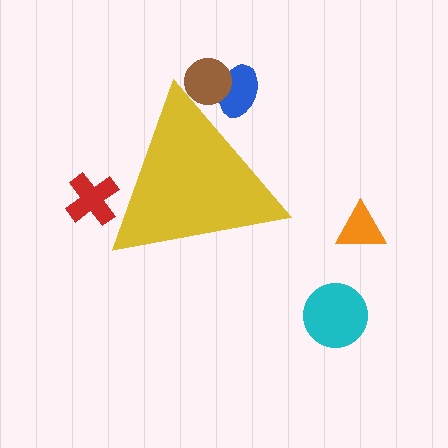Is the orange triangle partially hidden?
No, the orange triangle is fully visible.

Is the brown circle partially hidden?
Yes, the brown circle is partially hidden behind the yellow triangle.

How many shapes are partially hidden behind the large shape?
3 shapes are partially hidden.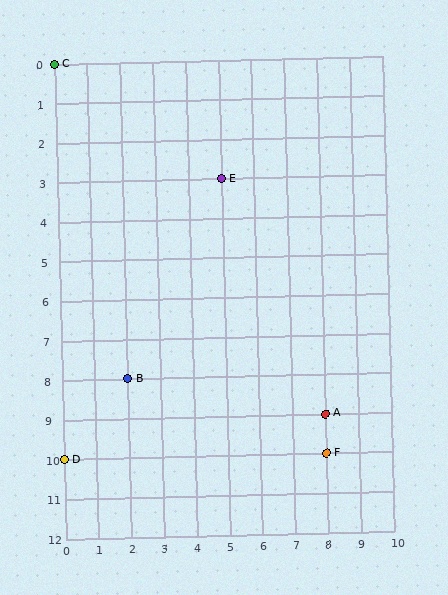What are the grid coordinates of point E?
Point E is at grid coordinates (5, 3).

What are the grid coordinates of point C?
Point C is at grid coordinates (0, 0).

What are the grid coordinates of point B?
Point B is at grid coordinates (2, 8).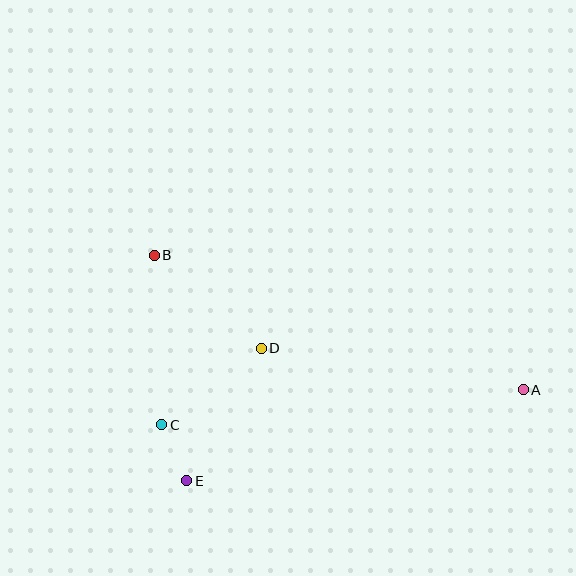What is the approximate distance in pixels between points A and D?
The distance between A and D is approximately 265 pixels.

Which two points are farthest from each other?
Points A and B are farthest from each other.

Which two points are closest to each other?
Points C and E are closest to each other.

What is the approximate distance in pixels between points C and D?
The distance between C and D is approximately 125 pixels.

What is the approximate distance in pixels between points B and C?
The distance between B and C is approximately 170 pixels.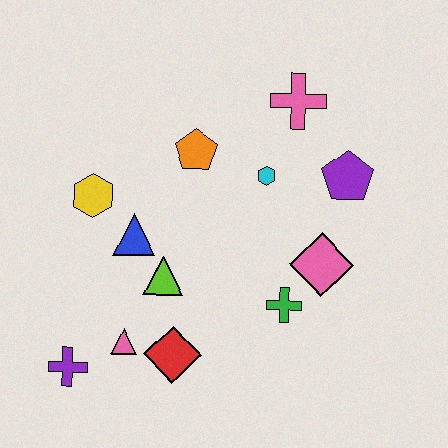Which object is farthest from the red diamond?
The pink cross is farthest from the red diamond.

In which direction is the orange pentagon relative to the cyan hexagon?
The orange pentagon is to the left of the cyan hexagon.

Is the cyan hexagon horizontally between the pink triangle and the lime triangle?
No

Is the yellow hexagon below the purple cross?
No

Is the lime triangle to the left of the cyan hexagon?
Yes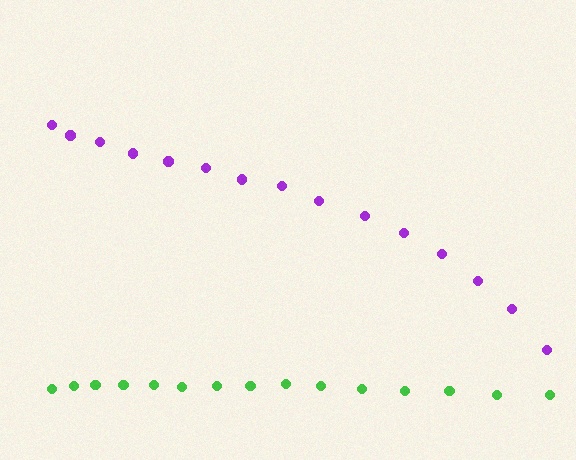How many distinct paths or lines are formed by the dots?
There are 2 distinct paths.